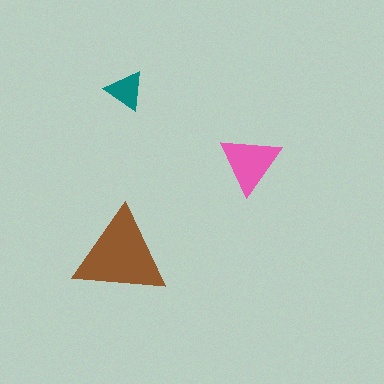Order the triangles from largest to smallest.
the brown one, the pink one, the teal one.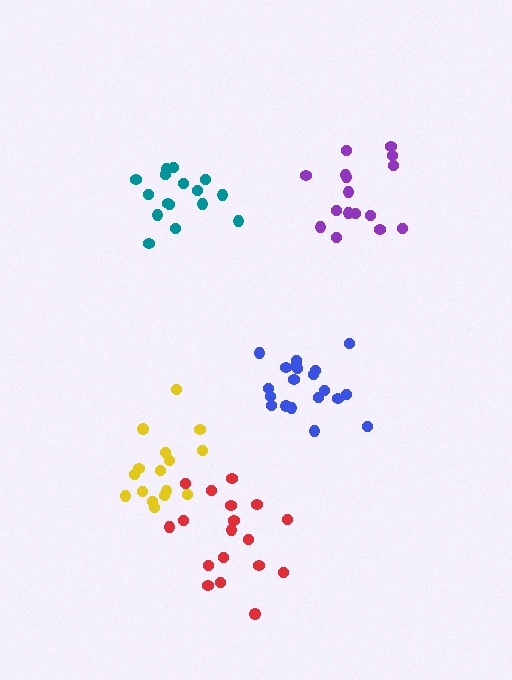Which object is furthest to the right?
The purple cluster is rightmost.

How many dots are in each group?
Group 1: 18 dots, Group 2: 16 dots, Group 3: 16 dots, Group 4: 20 dots, Group 5: 16 dots (86 total).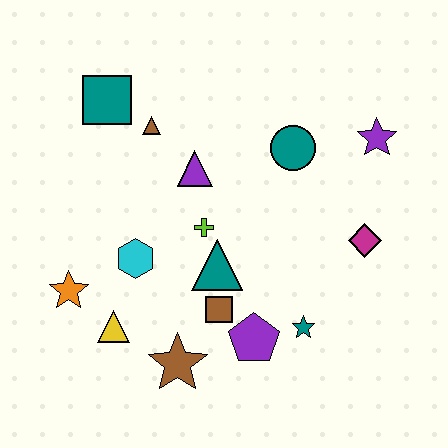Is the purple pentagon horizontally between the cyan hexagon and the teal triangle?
No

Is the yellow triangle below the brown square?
Yes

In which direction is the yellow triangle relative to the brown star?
The yellow triangle is to the left of the brown star.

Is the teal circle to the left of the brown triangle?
No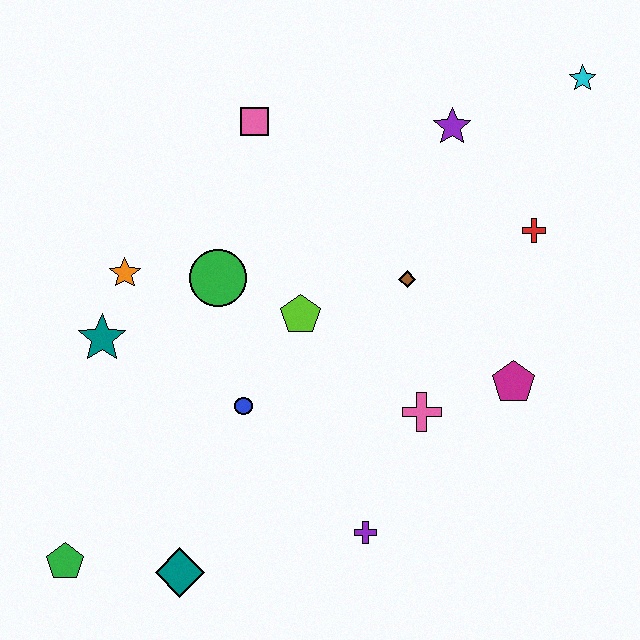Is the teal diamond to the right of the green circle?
No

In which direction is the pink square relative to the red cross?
The pink square is to the left of the red cross.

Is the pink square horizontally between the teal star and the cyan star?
Yes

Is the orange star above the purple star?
No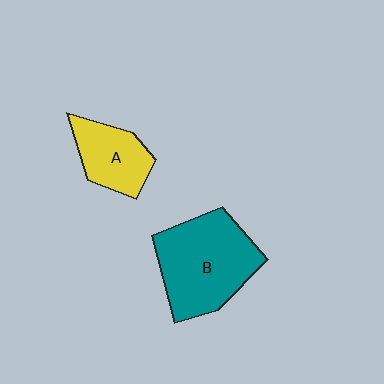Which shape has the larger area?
Shape B (teal).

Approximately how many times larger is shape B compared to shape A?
Approximately 1.9 times.